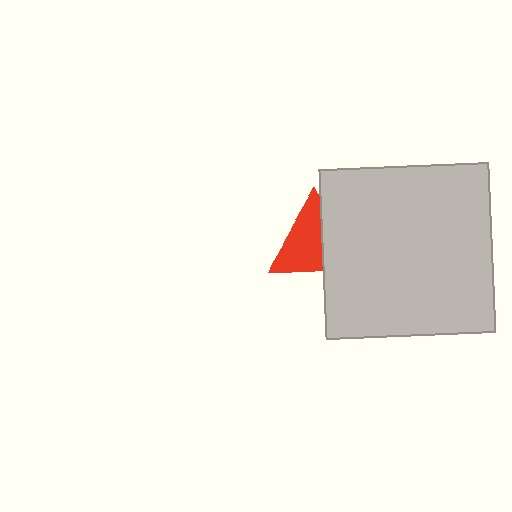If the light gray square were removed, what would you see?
You would see the complete red triangle.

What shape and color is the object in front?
The object in front is a light gray square.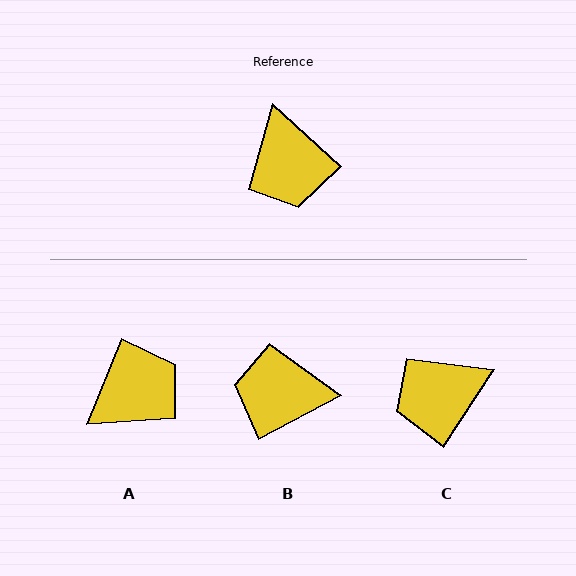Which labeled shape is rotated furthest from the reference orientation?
B, about 110 degrees away.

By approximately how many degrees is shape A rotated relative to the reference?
Approximately 110 degrees counter-clockwise.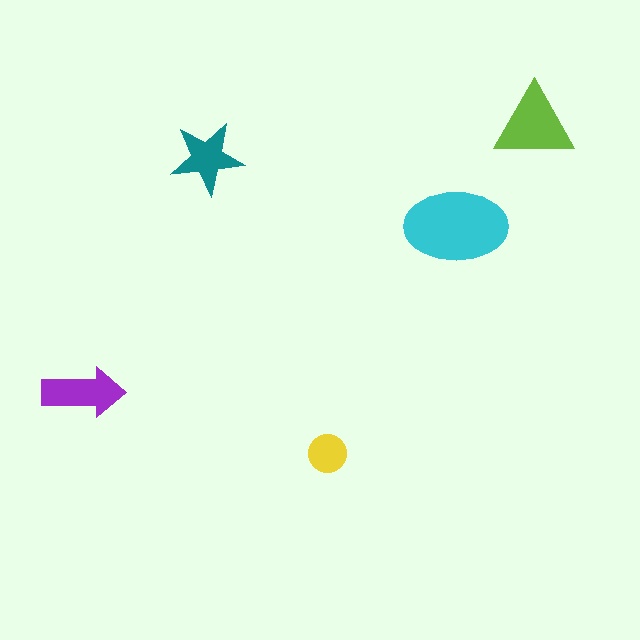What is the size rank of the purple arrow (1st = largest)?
3rd.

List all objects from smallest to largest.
The yellow circle, the teal star, the purple arrow, the lime triangle, the cyan ellipse.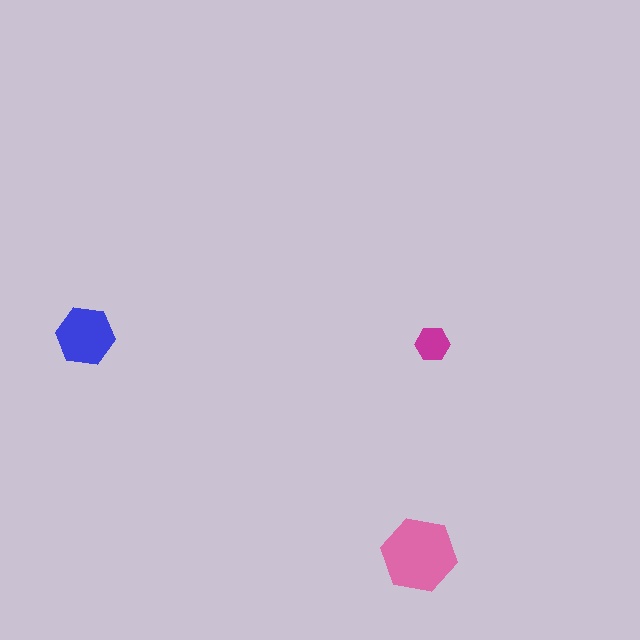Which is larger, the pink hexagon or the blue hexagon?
The pink one.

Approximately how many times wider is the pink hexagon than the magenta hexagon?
About 2 times wider.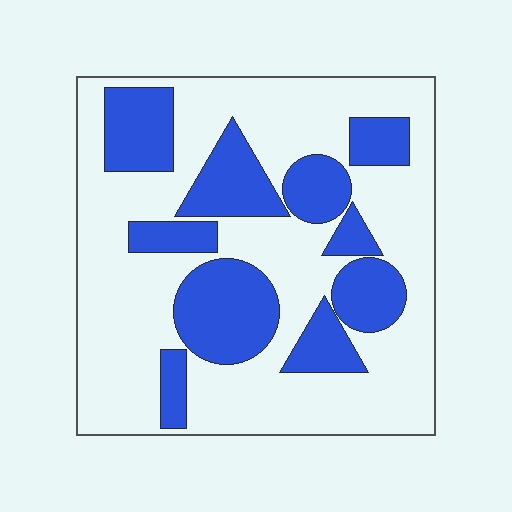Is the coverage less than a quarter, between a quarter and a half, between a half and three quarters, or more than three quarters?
Between a quarter and a half.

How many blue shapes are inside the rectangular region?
10.